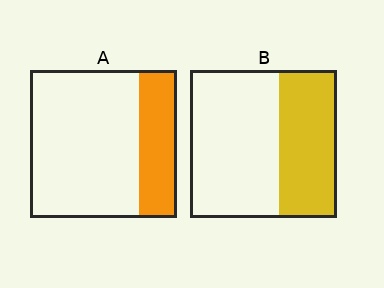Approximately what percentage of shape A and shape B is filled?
A is approximately 25% and B is approximately 40%.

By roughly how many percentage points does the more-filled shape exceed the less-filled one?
By roughly 15 percentage points (B over A).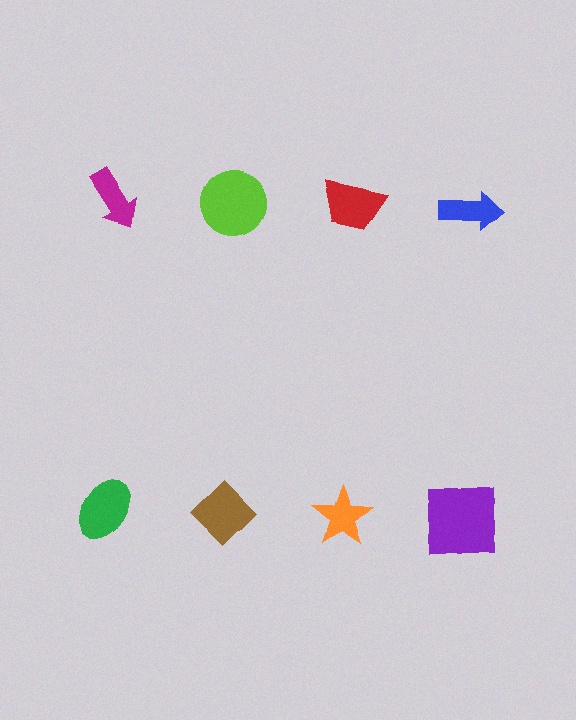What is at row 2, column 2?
A brown diamond.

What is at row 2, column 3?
An orange star.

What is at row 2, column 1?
A green ellipse.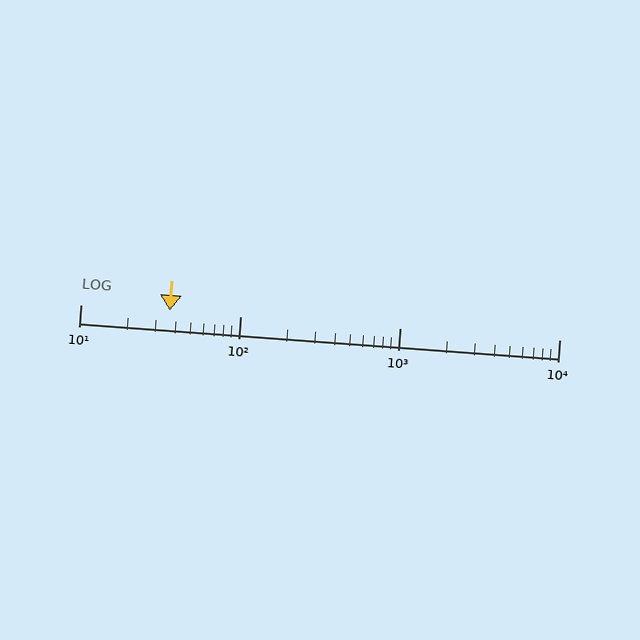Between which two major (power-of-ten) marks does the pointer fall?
The pointer is between 10 and 100.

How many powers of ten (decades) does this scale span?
The scale spans 3 decades, from 10 to 10000.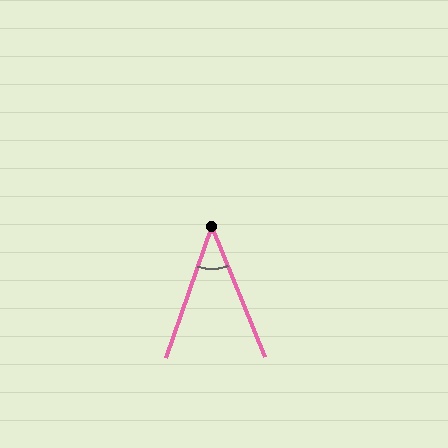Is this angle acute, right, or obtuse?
It is acute.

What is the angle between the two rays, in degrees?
Approximately 41 degrees.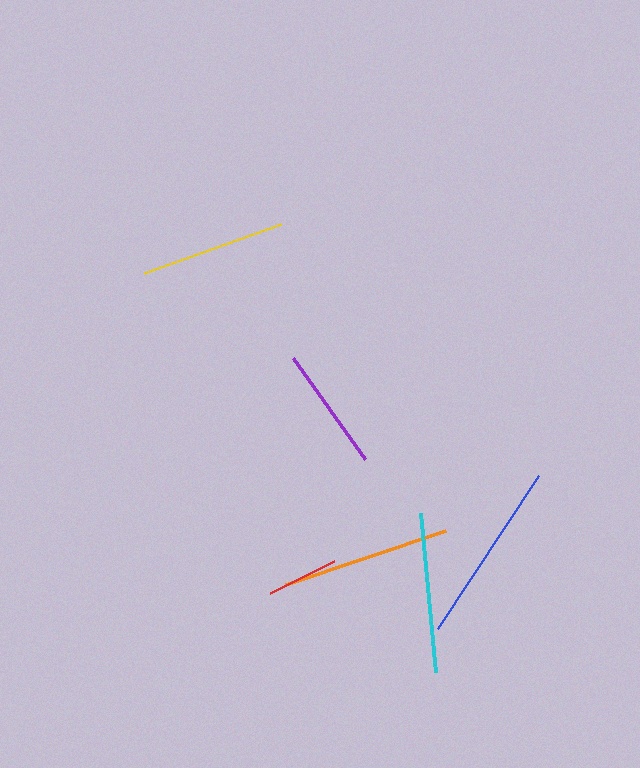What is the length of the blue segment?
The blue segment is approximately 183 pixels long.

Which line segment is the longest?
The blue line is the longest at approximately 183 pixels.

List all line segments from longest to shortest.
From longest to shortest: blue, orange, cyan, yellow, purple, red.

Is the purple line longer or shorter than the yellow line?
The yellow line is longer than the purple line.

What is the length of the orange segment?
The orange segment is approximately 169 pixels long.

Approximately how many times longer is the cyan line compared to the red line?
The cyan line is approximately 2.2 times the length of the red line.